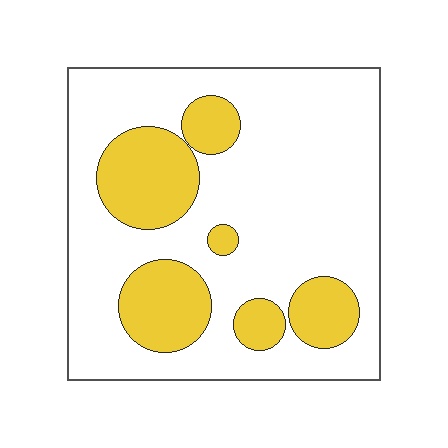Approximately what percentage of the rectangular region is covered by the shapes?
Approximately 25%.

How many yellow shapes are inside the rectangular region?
6.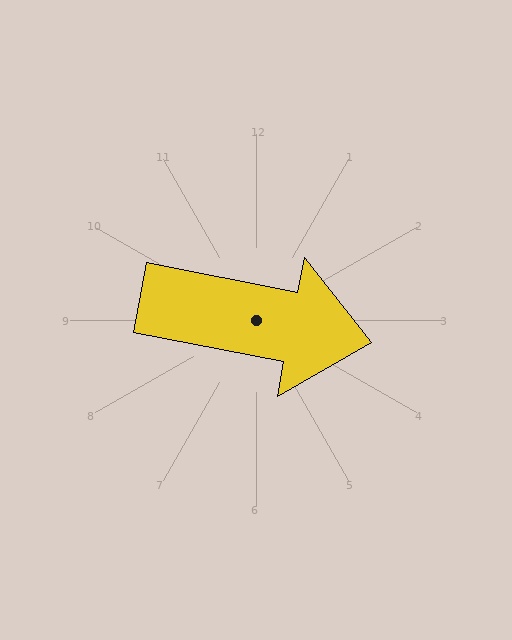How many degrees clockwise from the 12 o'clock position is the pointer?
Approximately 101 degrees.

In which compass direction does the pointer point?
East.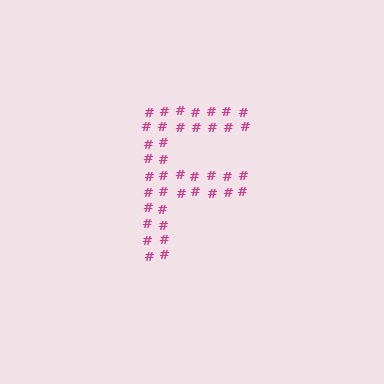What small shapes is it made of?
It is made of small hash symbols.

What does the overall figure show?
The overall figure shows the letter F.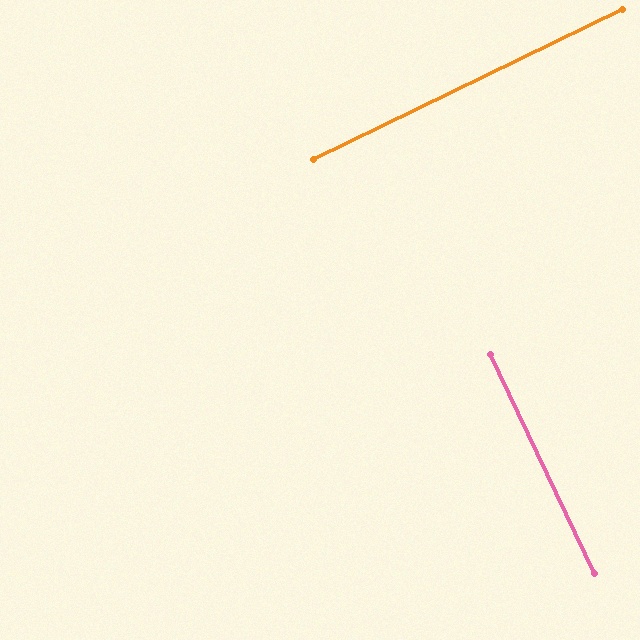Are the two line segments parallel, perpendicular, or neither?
Perpendicular — they meet at approximately 89°.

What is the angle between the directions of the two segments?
Approximately 89 degrees.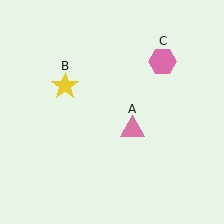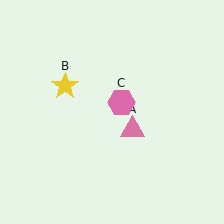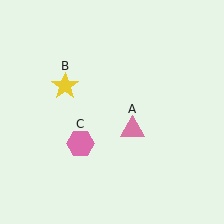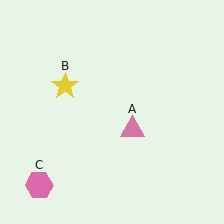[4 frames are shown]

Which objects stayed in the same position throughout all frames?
Pink triangle (object A) and yellow star (object B) remained stationary.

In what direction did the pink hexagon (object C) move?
The pink hexagon (object C) moved down and to the left.